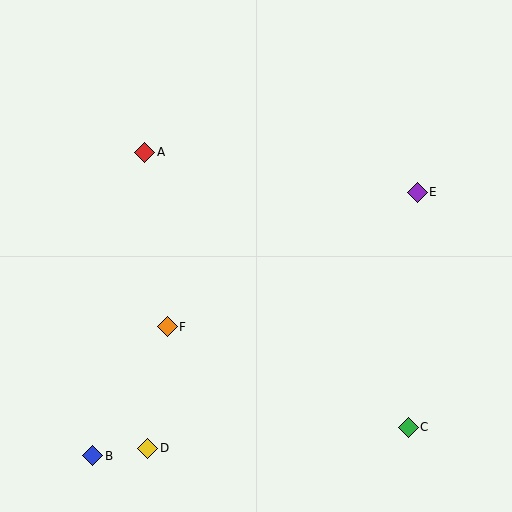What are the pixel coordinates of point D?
Point D is at (148, 448).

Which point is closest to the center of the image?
Point F at (167, 327) is closest to the center.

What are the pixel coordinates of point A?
Point A is at (145, 153).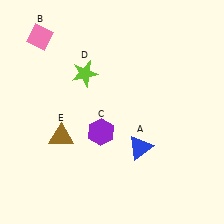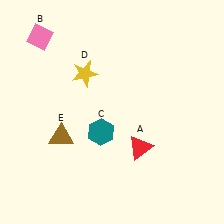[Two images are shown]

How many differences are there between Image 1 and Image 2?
There are 3 differences between the two images.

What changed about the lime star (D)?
In Image 1, D is lime. In Image 2, it changed to yellow.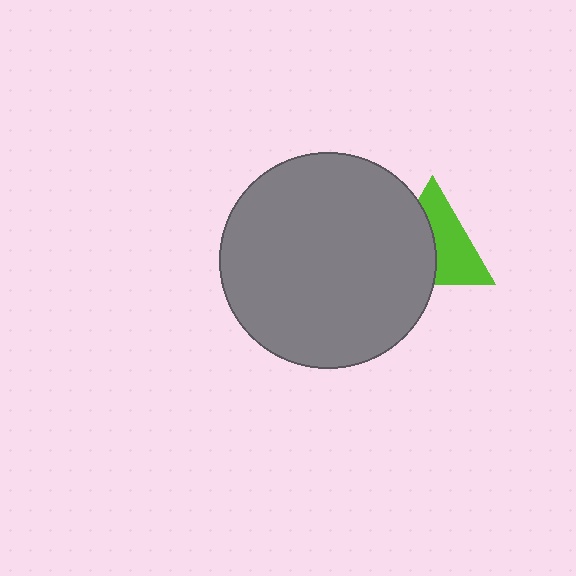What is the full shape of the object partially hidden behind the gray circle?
The partially hidden object is a lime triangle.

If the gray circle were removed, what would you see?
You would see the complete lime triangle.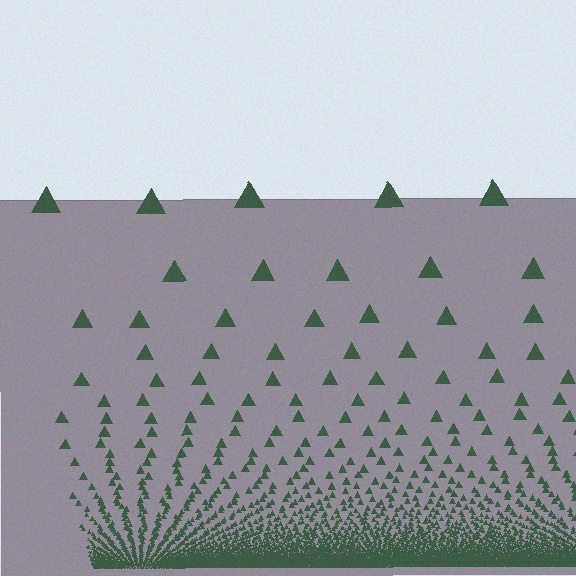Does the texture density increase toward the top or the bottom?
Density increases toward the bottom.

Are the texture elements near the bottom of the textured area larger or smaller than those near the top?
Smaller. The gradient is inverted — elements near the bottom are smaller and denser.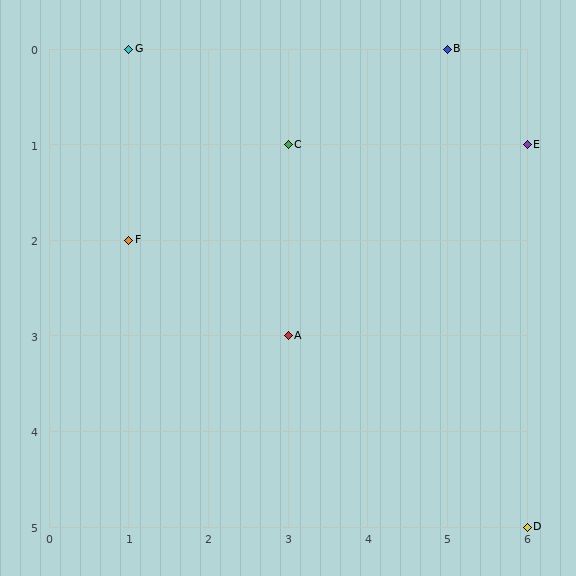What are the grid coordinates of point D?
Point D is at grid coordinates (6, 5).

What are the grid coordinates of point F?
Point F is at grid coordinates (1, 2).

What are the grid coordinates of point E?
Point E is at grid coordinates (6, 1).